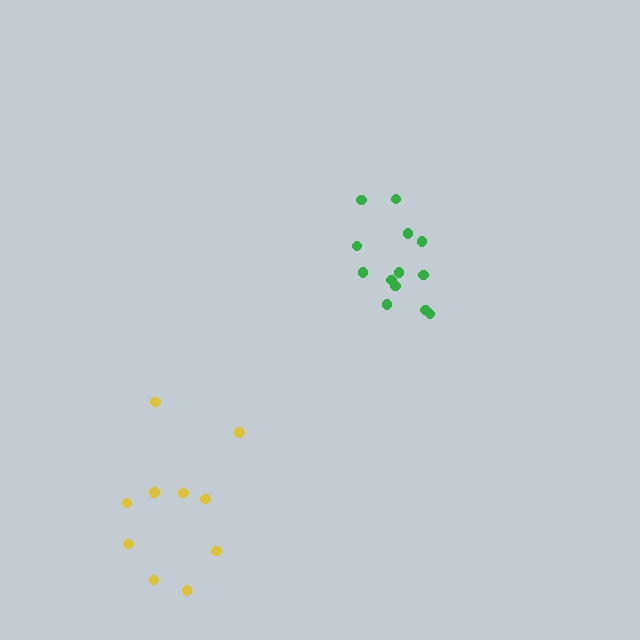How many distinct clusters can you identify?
There are 2 distinct clusters.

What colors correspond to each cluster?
The clusters are colored: yellow, green.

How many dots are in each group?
Group 1: 10 dots, Group 2: 13 dots (23 total).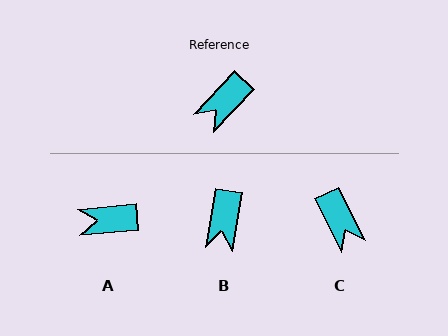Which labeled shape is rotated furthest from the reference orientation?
C, about 69 degrees away.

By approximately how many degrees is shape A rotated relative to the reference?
Approximately 42 degrees clockwise.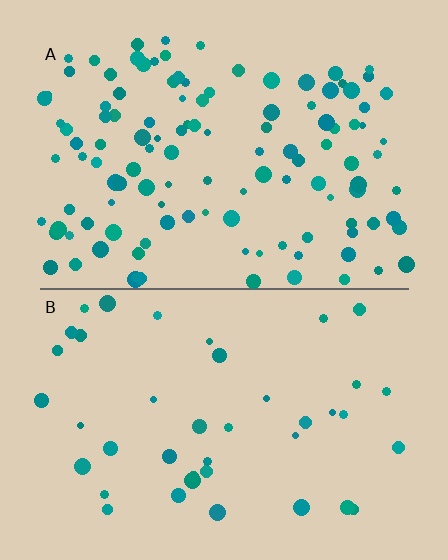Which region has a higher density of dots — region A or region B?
A (the top).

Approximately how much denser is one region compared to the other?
Approximately 2.9× — region A over region B.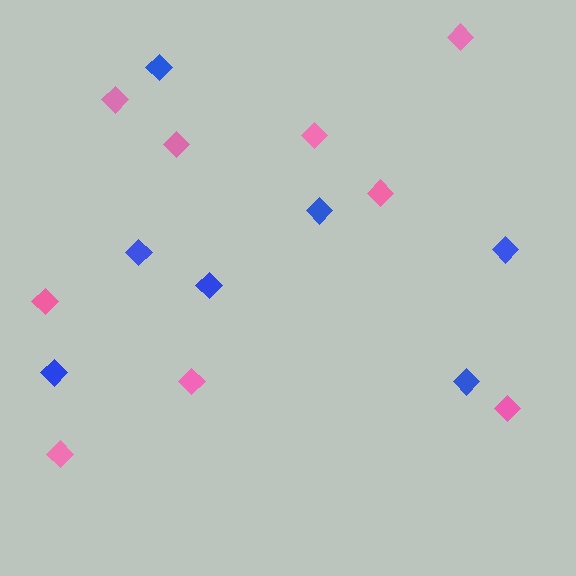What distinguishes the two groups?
There are 2 groups: one group of pink diamonds (9) and one group of blue diamonds (7).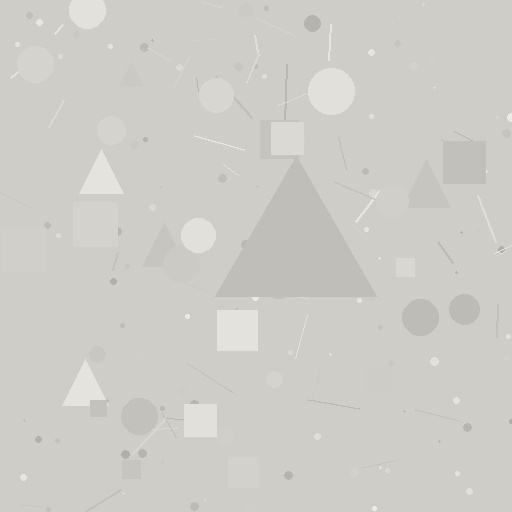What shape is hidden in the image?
A triangle is hidden in the image.